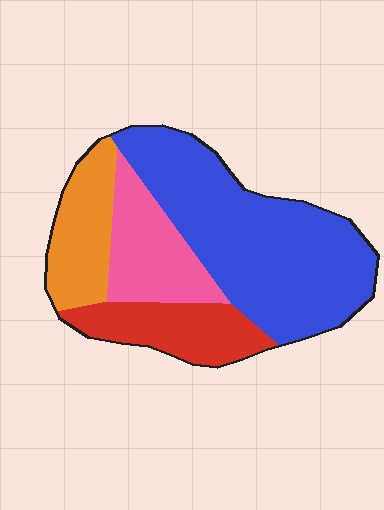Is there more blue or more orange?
Blue.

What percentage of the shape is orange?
Orange covers roughly 15% of the shape.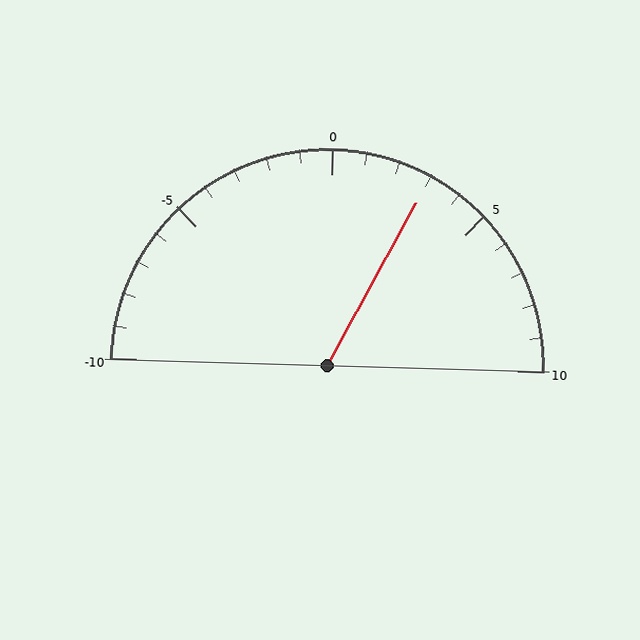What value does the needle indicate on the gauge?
The needle indicates approximately 3.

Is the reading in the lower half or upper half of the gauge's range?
The reading is in the upper half of the range (-10 to 10).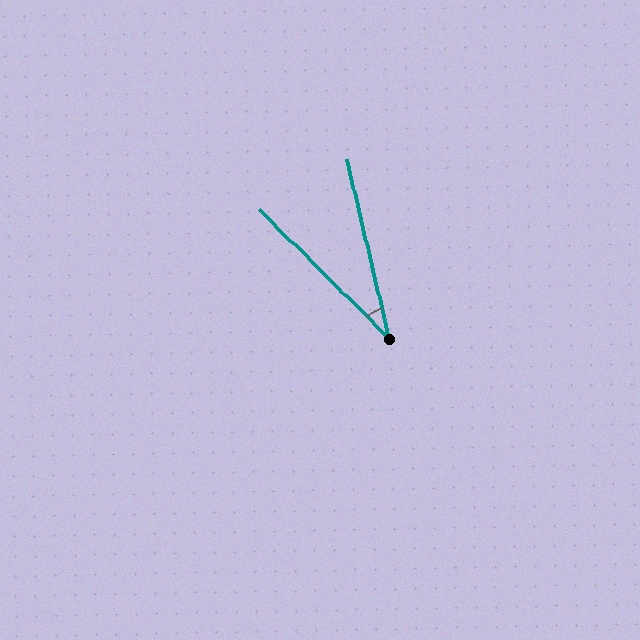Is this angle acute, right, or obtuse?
It is acute.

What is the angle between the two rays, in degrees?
Approximately 32 degrees.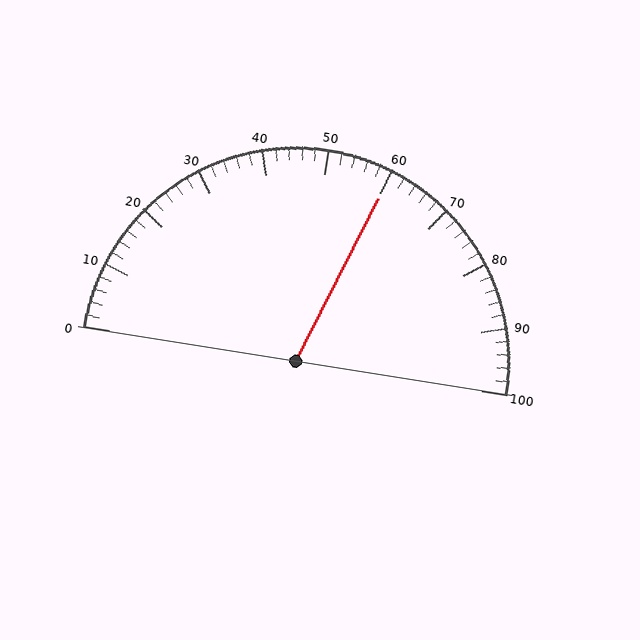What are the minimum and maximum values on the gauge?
The gauge ranges from 0 to 100.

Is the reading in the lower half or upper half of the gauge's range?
The reading is in the upper half of the range (0 to 100).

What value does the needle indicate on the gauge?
The needle indicates approximately 60.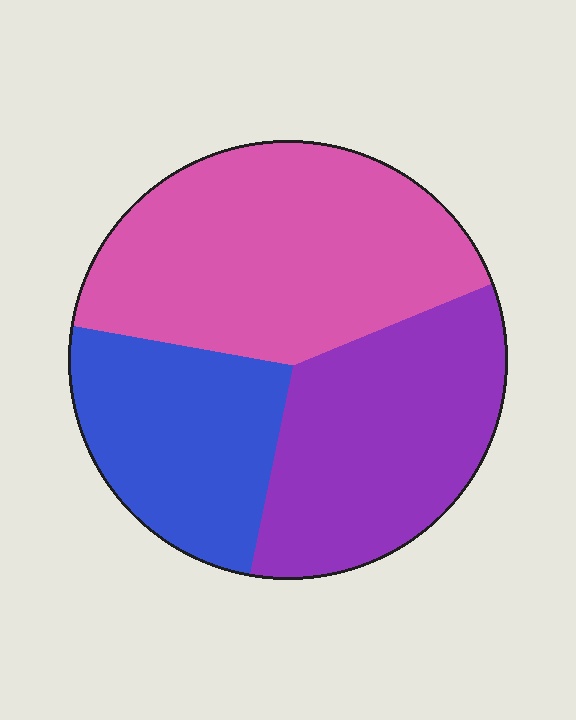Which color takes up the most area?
Pink, at roughly 45%.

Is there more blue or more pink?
Pink.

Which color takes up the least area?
Blue, at roughly 25%.